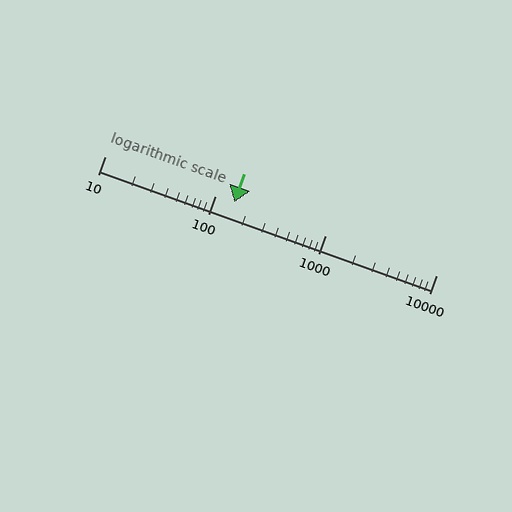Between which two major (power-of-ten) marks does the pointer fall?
The pointer is between 100 and 1000.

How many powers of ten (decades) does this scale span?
The scale spans 3 decades, from 10 to 10000.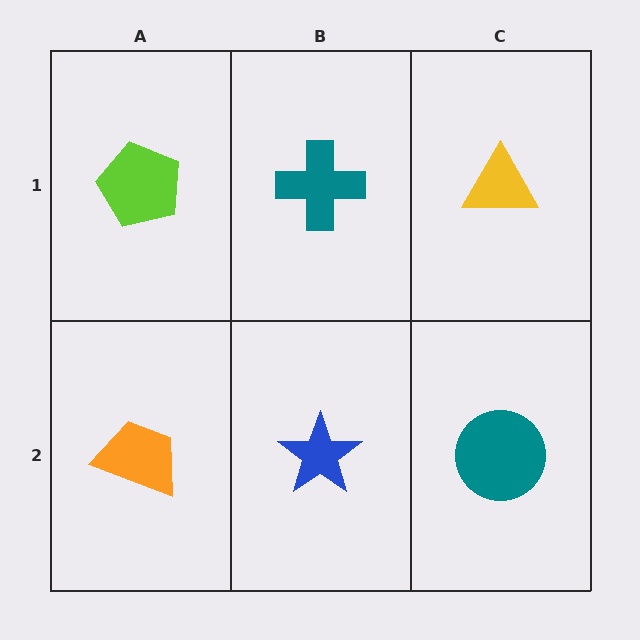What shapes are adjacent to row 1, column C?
A teal circle (row 2, column C), a teal cross (row 1, column B).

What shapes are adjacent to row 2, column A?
A lime pentagon (row 1, column A), a blue star (row 2, column B).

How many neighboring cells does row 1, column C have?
2.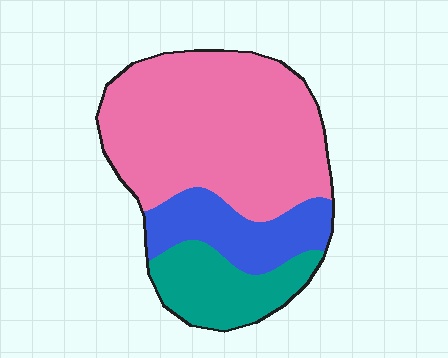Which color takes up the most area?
Pink, at roughly 60%.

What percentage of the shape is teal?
Teal covers roughly 20% of the shape.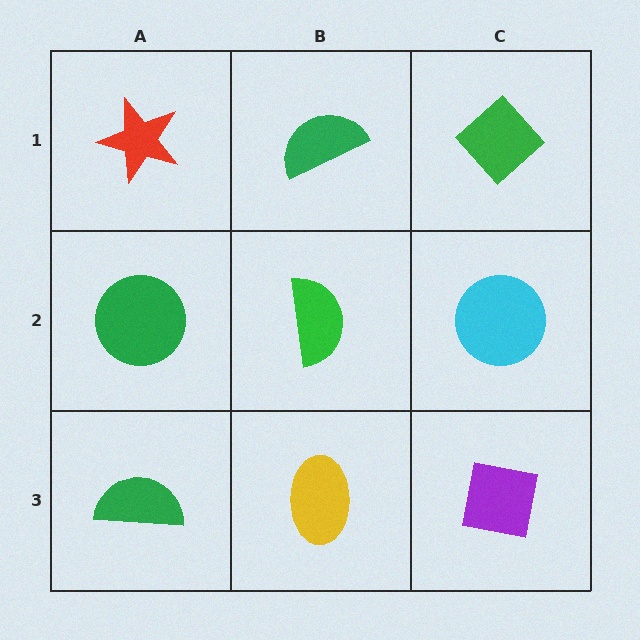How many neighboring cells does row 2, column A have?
3.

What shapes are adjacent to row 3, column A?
A green circle (row 2, column A), a yellow ellipse (row 3, column B).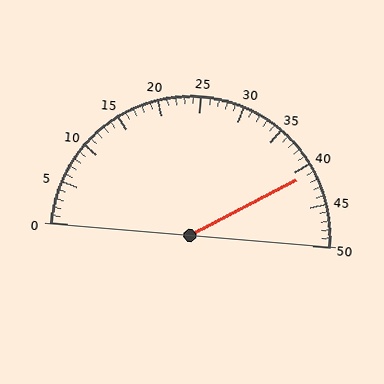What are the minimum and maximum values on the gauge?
The gauge ranges from 0 to 50.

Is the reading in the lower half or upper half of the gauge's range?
The reading is in the upper half of the range (0 to 50).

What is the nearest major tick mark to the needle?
The nearest major tick mark is 40.